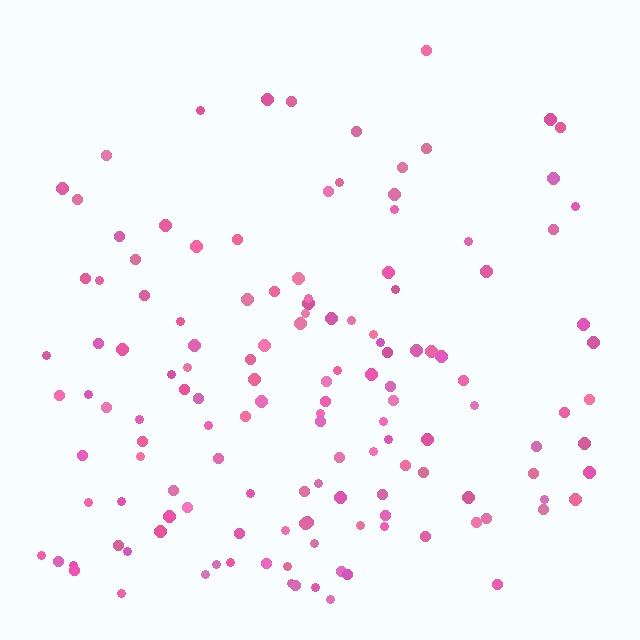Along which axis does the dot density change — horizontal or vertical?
Vertical.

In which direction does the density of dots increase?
From top to bottom, with the bottom side densest.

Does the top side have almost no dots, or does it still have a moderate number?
Still a moderate number, just noticeably fewer than the bottom.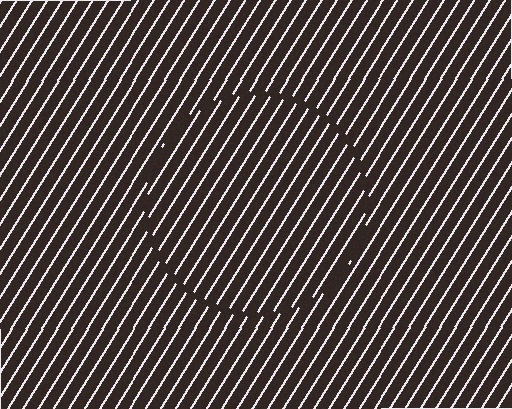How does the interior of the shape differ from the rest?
The interior of the shape contains the same grating, shifted by half a period — the contour is defined by the phase discontinuity where line-ends from the inner and outer gratings abut.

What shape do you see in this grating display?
An illusory circle. The interior of the shape contains the same grating, shifted by half a period — the contour is defined by the phase discontinuity where line-ends from the inner and outer gratings abut.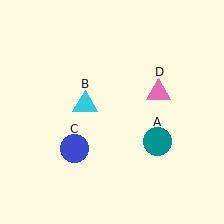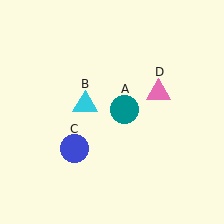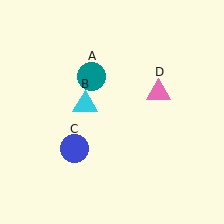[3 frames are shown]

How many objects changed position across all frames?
1 object changed position: teal circle (object A).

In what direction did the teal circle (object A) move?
The teal circle (object A) moved up and to the left.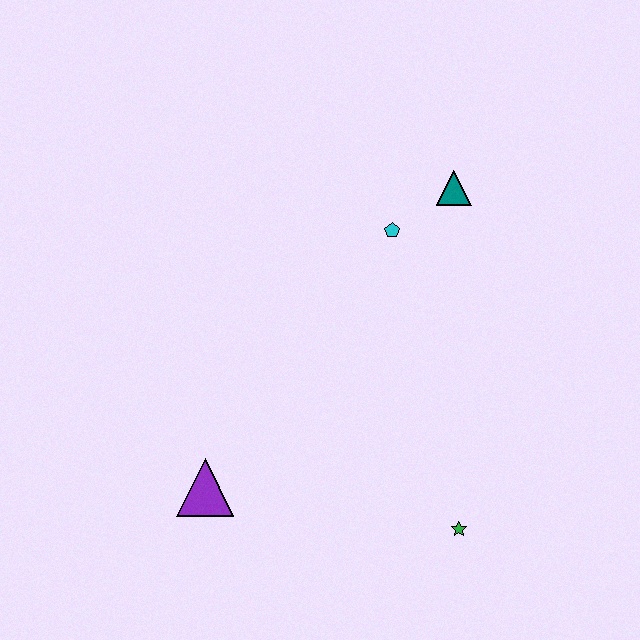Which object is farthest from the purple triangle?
The teal triangle is farthest from the purple triangle.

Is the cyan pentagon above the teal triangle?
No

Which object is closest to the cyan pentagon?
The teal triangle is closest to the cyan pentagon.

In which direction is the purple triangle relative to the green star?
The purple triangle is to the left of the green star.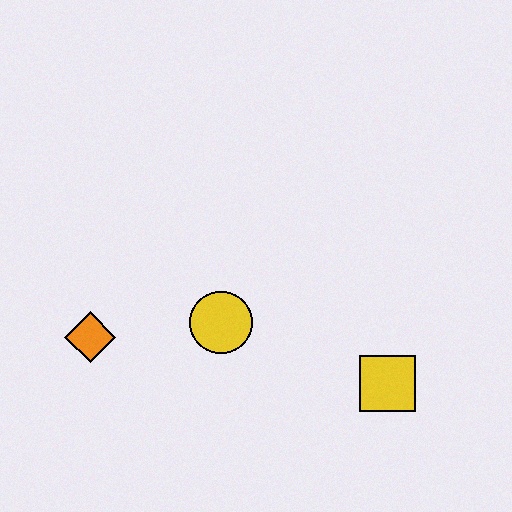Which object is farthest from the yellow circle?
The yellow square is farthest from the yellow circle.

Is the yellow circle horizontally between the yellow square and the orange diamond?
Yes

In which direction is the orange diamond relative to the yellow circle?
The orange diamond is to the left of the yellow circle.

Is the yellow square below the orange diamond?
Yes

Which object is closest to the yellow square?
The yellow circle is closest to the yellow square.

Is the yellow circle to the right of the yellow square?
No